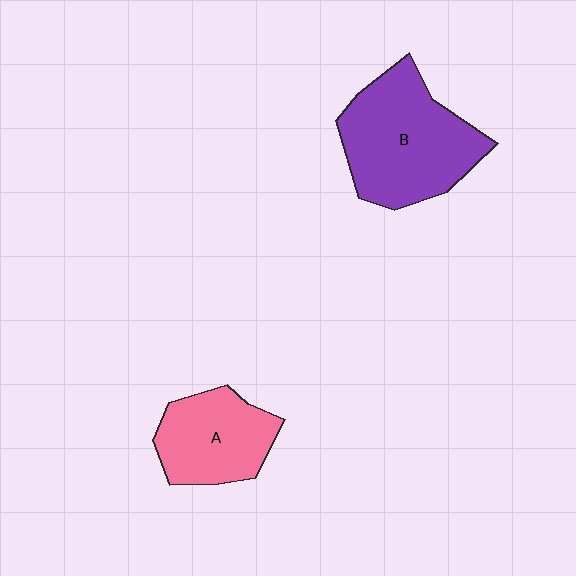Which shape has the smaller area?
Shape A (pink).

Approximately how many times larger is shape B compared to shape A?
Approximately 1.5 times.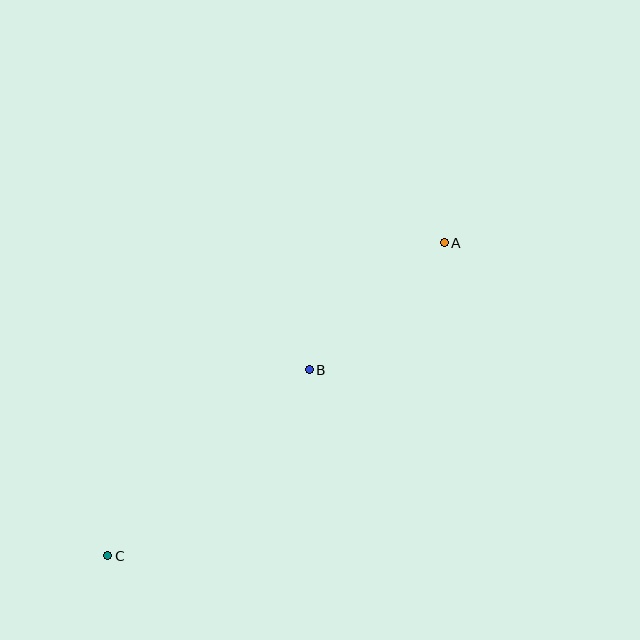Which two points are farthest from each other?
Points A and C are farthest from each other.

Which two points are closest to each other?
Points A and B are closest to each other.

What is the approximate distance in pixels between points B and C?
The distance between B and C is approximately 274 pixels.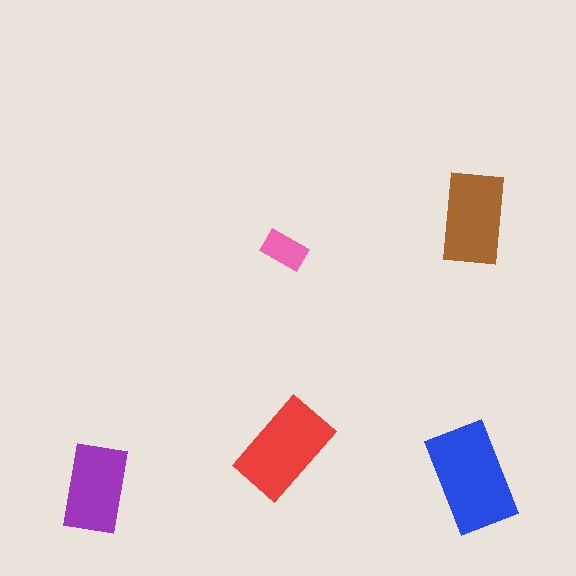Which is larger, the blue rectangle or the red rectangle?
The blue one.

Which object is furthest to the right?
The brown rectangle is rightmost.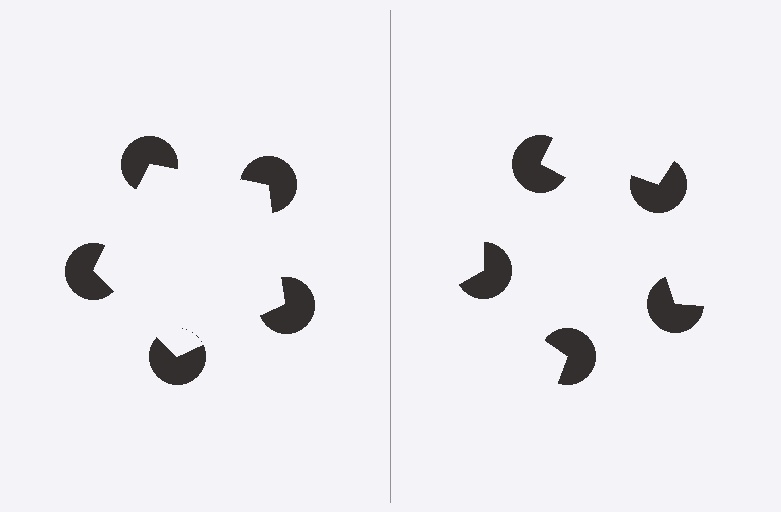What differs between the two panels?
The pac-man discs are positioned identically on both sides; only the wedge orientations differ. On the left they align to a pentagon; on the right they are misaligned.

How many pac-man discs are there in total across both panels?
10 — 5 on each side.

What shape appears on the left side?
An illusory pentagon.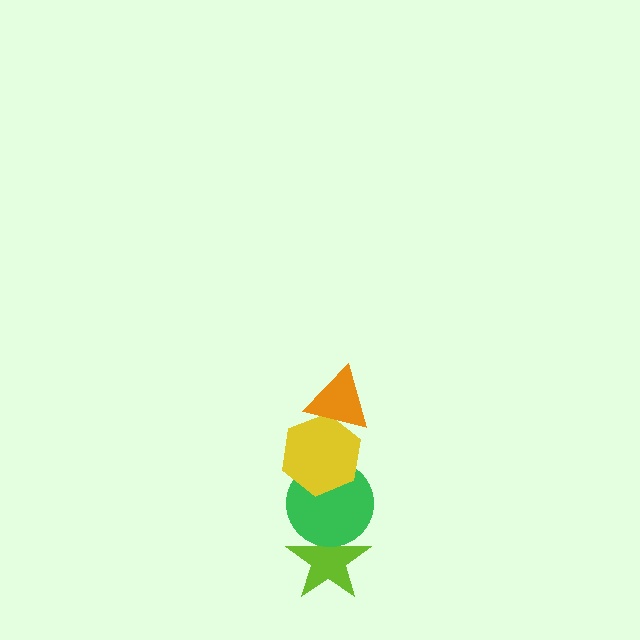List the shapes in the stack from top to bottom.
From top to bottom: the orange triangle, the yellow hexagon, the green circle, the lime star.